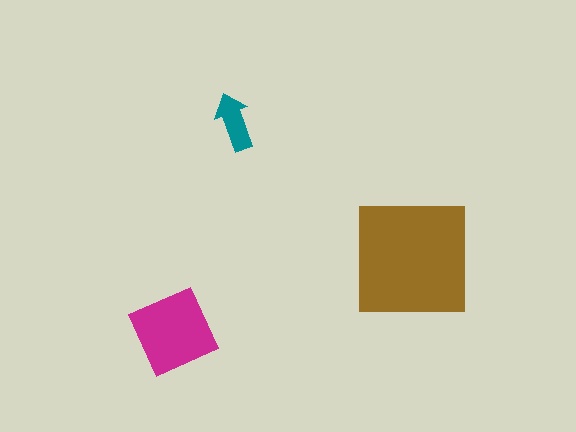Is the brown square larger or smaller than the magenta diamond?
Larger.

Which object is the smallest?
The teal arrow.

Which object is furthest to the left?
The magenta diamond is leftmost.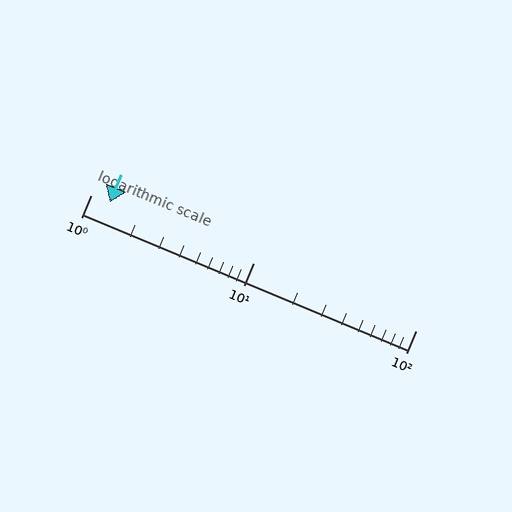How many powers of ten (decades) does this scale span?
The scale spans 2 decades, from 1 to 100.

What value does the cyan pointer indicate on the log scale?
The pointer indicates approximately 1.3.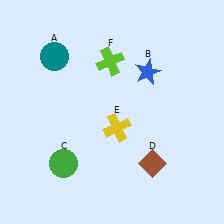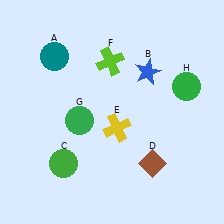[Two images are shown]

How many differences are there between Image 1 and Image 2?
There are 2 differences between the two images.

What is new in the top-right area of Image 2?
A green circle (H) was added in the top-right area of Image 2.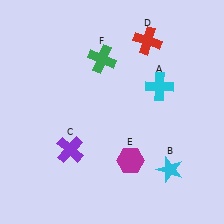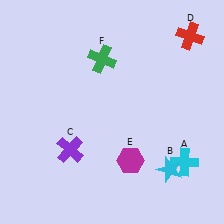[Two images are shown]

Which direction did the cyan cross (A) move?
The cyan cross (A) moved down.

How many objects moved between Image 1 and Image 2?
2 objects moved between the two images.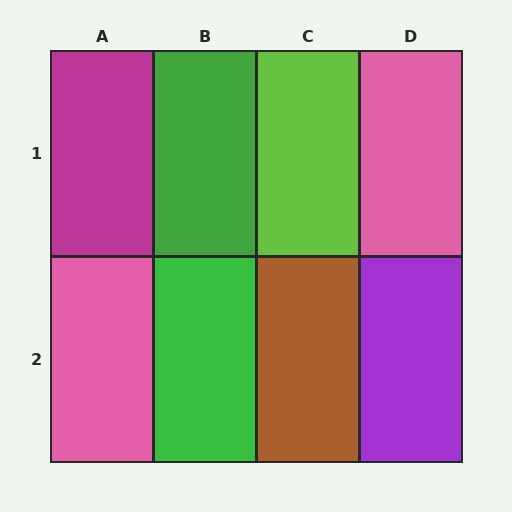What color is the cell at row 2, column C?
Brown.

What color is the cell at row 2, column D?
Purple.